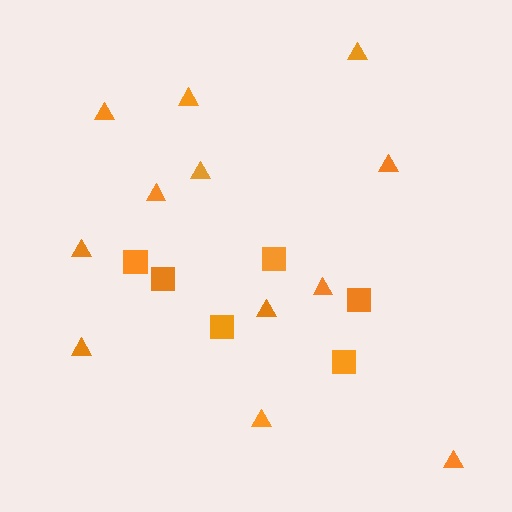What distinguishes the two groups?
There are 2 groups: one group of squares (6) and one group of triangles (12).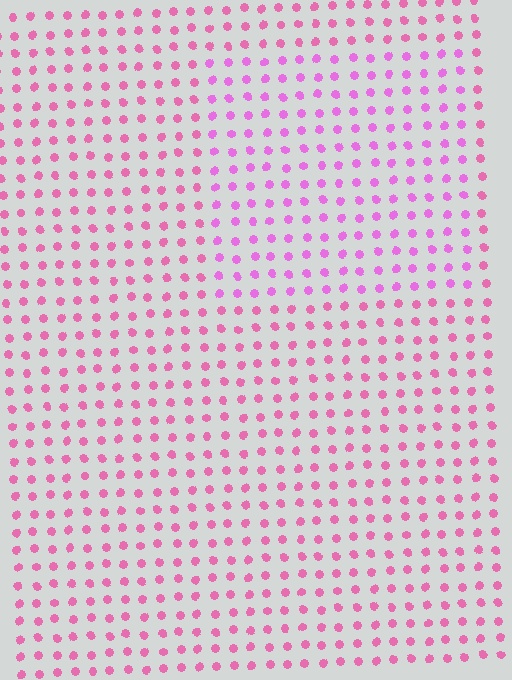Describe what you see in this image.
The image is filled with small pink elements in a uniform arrangement. A rectangle-shaped region is visible where the elements are tinted to a slightly different hue, forming a subtle color boundary.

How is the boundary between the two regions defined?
The boundary is defined purely by a slight shift in hue (about 25 degrees). Spacing, size, and orientation are identical on both sides.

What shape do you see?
I see a rectangle.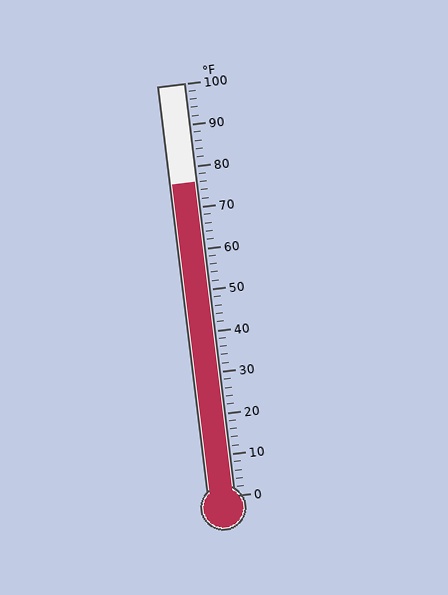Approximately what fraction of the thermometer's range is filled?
The thermometer is filled to approximately 75% of its range.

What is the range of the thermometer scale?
The thermometer scale ranges from 0°F to 100°F.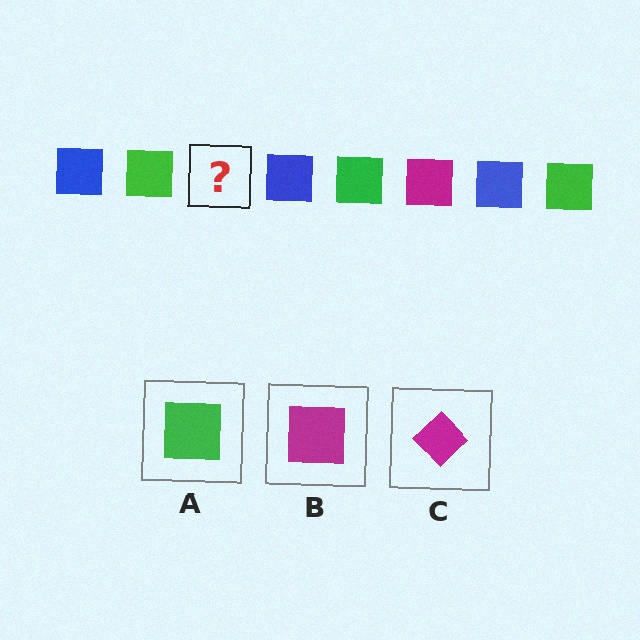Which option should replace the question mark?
Option B.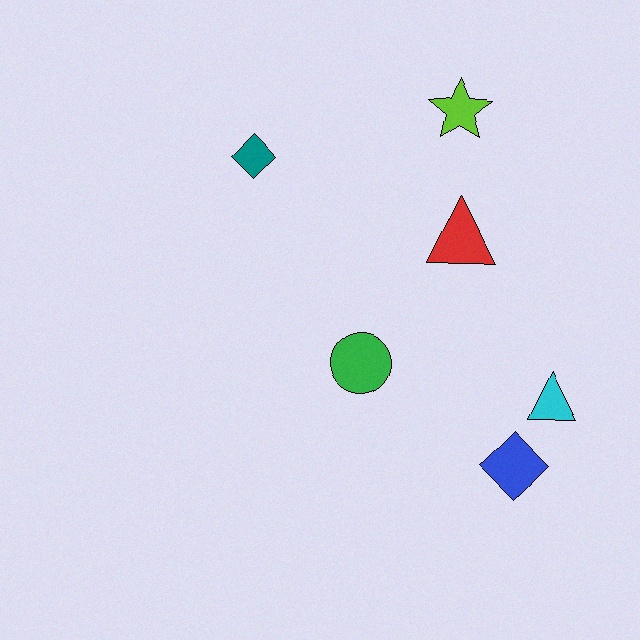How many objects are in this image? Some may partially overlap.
There are 6 objects.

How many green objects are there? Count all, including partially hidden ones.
There is 1 green object.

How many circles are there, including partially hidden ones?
There is 1 circle.